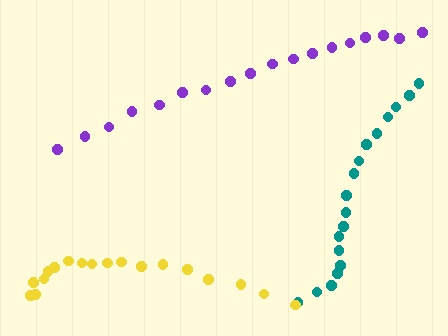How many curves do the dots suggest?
There are 3 distinct paths.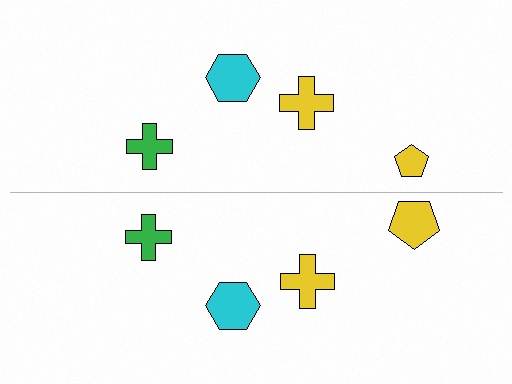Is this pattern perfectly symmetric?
No, the pattern is not perfectly symmetric. The yellow pentagon on the bottom side has a different size than its mirror counterpart.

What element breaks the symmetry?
The yellow pentagon on the bottom side has a different size than its mirror counterpart.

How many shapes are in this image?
There are 8 shapes in this image.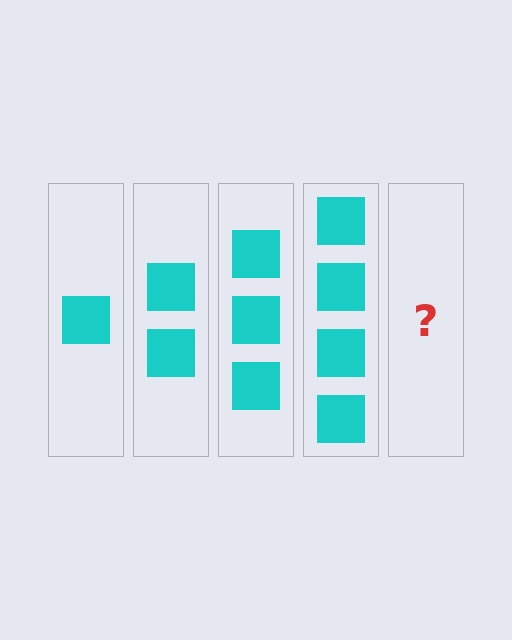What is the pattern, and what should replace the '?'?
The pattern is that each step adds one more square. The '?' should be 5 squares.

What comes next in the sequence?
The next element should be 5 squares.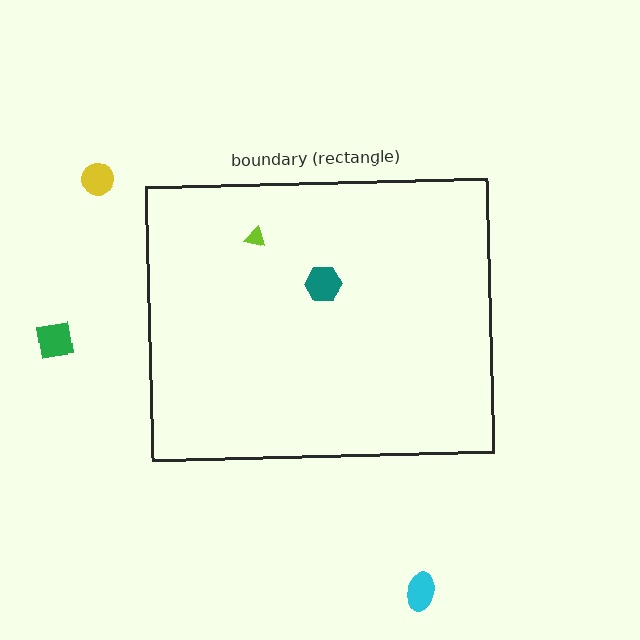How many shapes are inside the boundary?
2 inside, 3 outside.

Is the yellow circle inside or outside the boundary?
Outside.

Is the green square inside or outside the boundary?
Outside.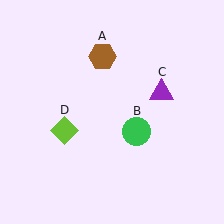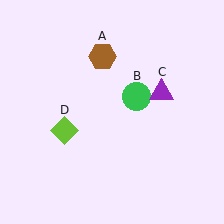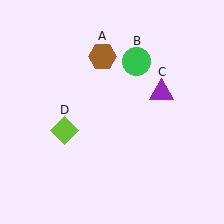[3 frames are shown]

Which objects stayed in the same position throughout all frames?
Brown hexagon (object A) and purple triangle (object C) and lime diamond (object D) remained stationary.